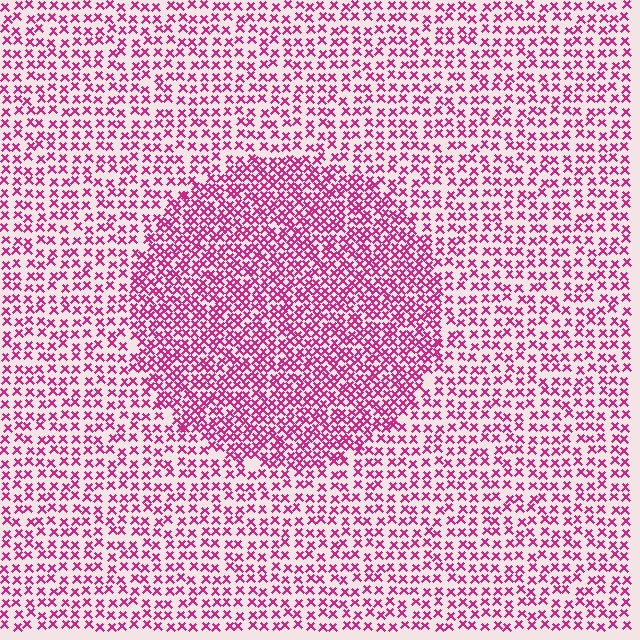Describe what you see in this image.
The image contains small magenta elements arranged at two different densities. A circle-shaped region is visible where the elements are more densely packed than the surrounding area.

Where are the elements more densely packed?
The elements are more densely packed inside the circle boundary.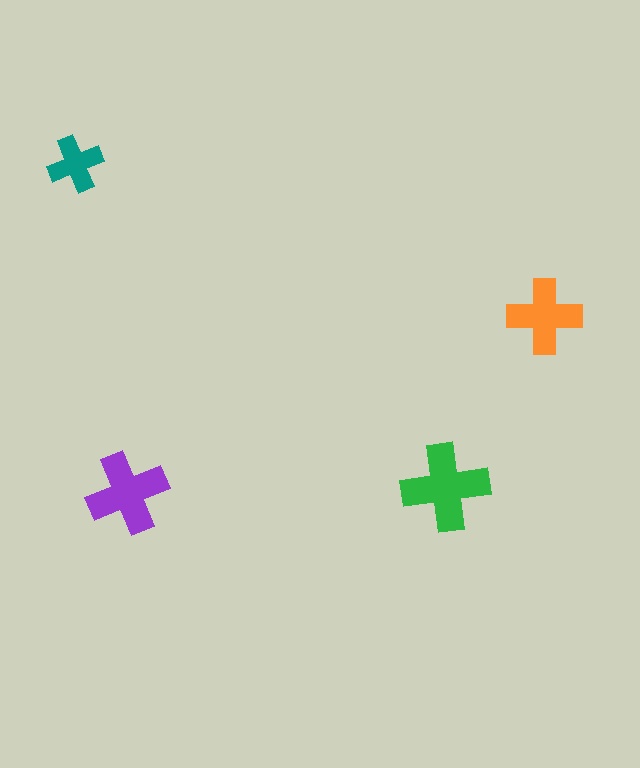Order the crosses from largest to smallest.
the green one, the purple one, the orange one, the teal one.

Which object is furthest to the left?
The teal cross is leftmost.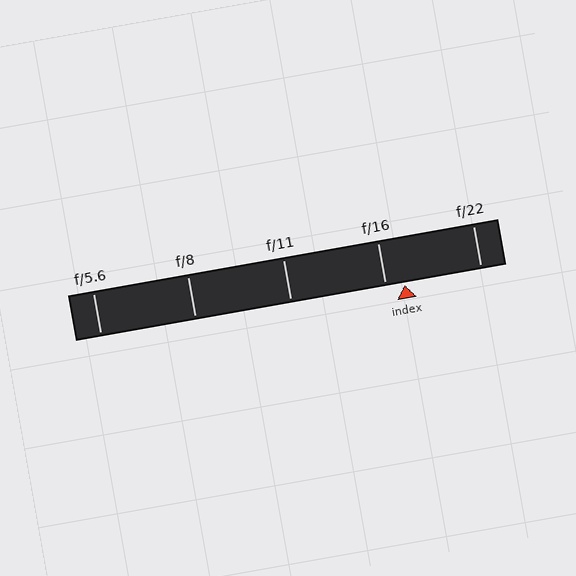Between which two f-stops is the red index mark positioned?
The index mark is between f/16 and f/22.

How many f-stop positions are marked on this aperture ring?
There are 5 f-stop positions marked.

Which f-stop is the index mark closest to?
The index mark is closest to f/16.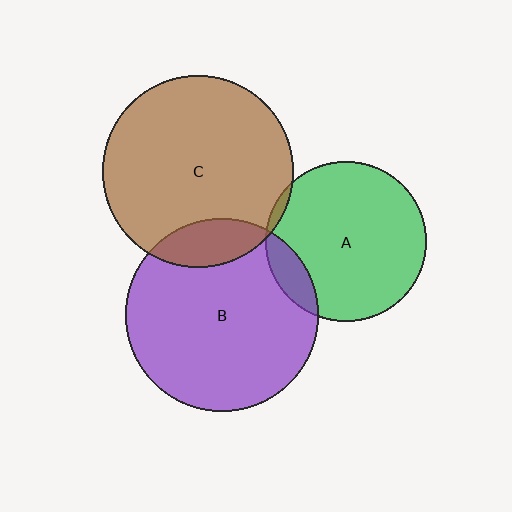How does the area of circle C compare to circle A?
Approximately 1.4 times.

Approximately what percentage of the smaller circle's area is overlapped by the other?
Approximately 15%.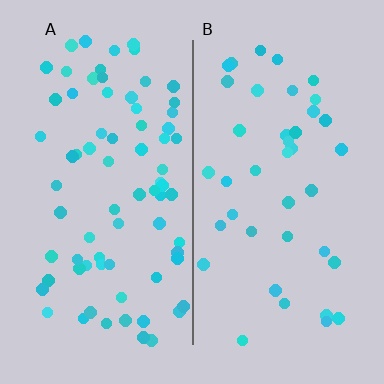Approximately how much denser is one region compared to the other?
Approximately 1.9× — region A over region B.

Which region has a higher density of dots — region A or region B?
A (the left).